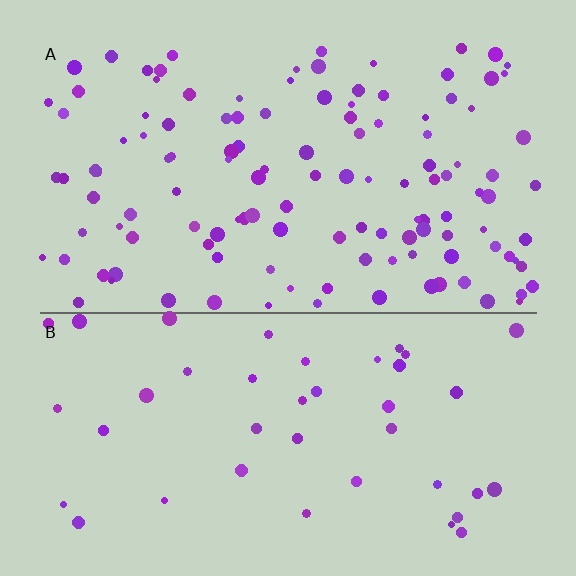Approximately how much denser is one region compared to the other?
Approximately 2.9× — region A over region B.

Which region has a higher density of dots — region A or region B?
A (the top).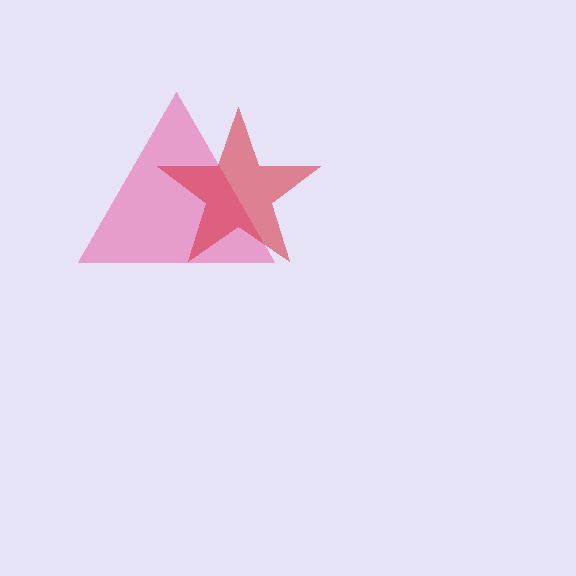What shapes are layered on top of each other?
The layered shapes are: a pink triangle, a red star.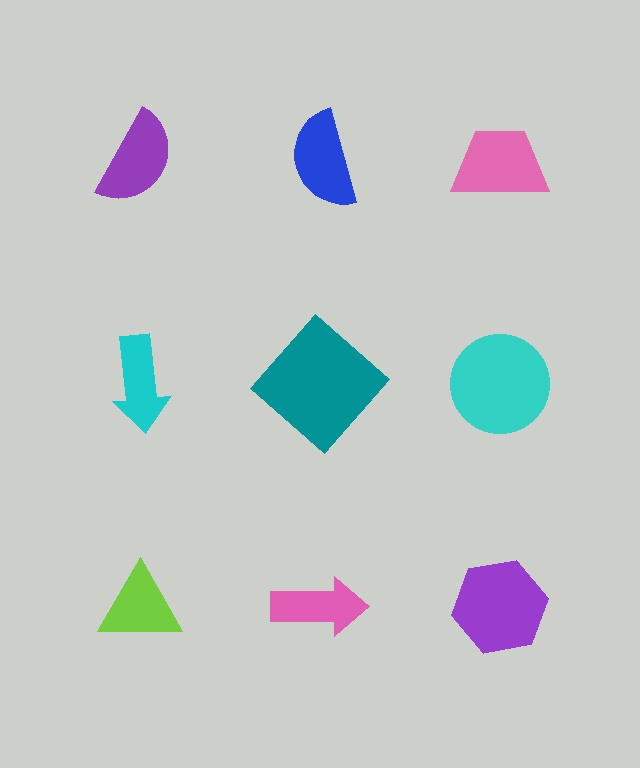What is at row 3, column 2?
A pink arrow.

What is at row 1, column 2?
A blue semicircle.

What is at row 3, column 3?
A purple hexagon.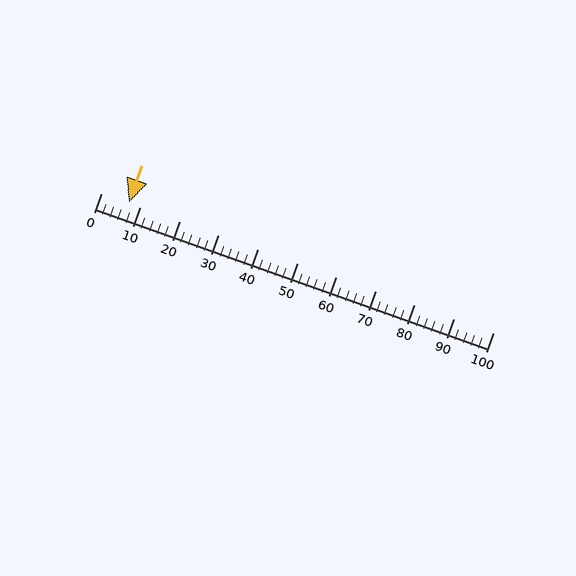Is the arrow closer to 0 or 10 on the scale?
The arrow is closer to 10.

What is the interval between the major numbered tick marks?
The major tick marks are spaced 10 units apart.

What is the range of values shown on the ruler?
The ruler shows values from 0 to 100.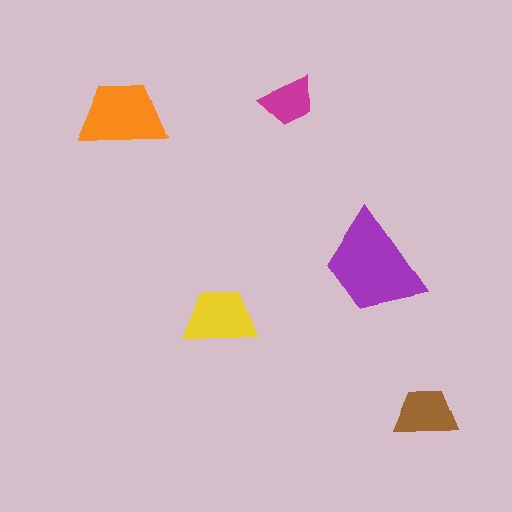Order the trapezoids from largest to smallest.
the purple one, the orange one, the yellow one, the brown one, the magenta one.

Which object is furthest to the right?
The brown trapezoid is rightmost.